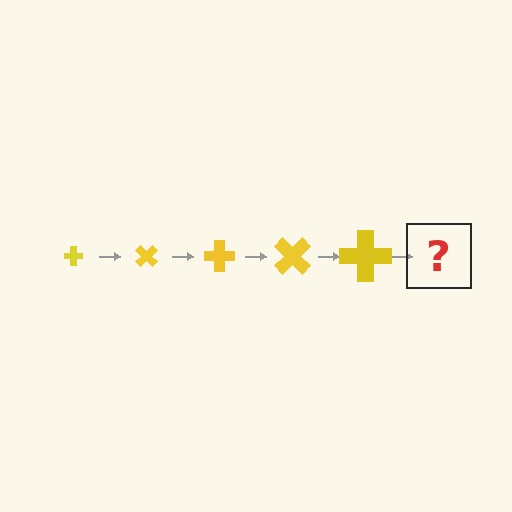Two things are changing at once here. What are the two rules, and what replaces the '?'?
The two rules are that the cross grows larger each step and it rotates 45 degrees each step. The '?' should be a cross, larger than the previous one and rotated 225 degrees from the start.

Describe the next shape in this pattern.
It should be a cross, larger than the previous one and rotated 225 degrees from the start.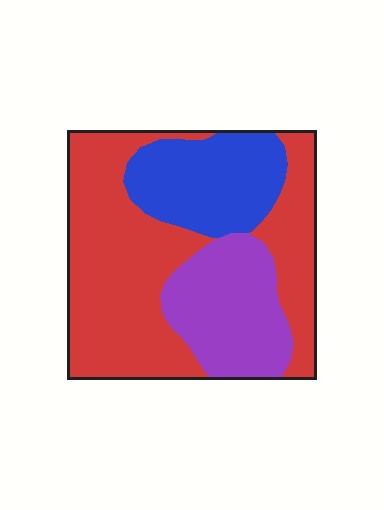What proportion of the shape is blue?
Blue takes up about one fifth (1/5) of the shape.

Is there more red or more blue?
Red.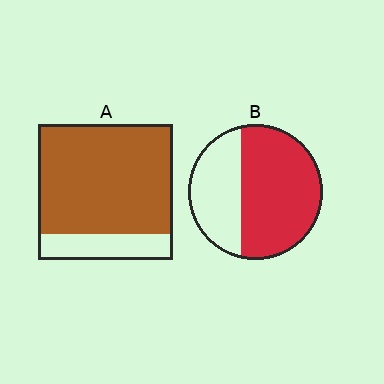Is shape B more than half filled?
Yes.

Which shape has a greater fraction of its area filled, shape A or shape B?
Shape A.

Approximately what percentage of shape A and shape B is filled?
A is approximately 80% and B is approximately 65%.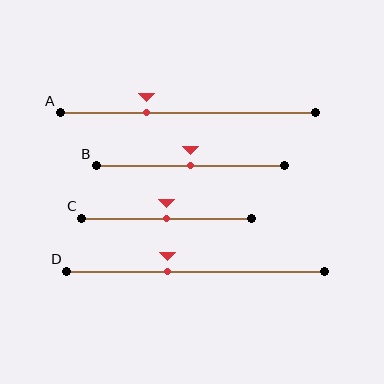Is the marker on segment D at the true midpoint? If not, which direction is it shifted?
No, the marker on segment D is shifted to the left by about 11% of the segment length.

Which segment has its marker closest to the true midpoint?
Segment B has its marker closest to the true midpoint.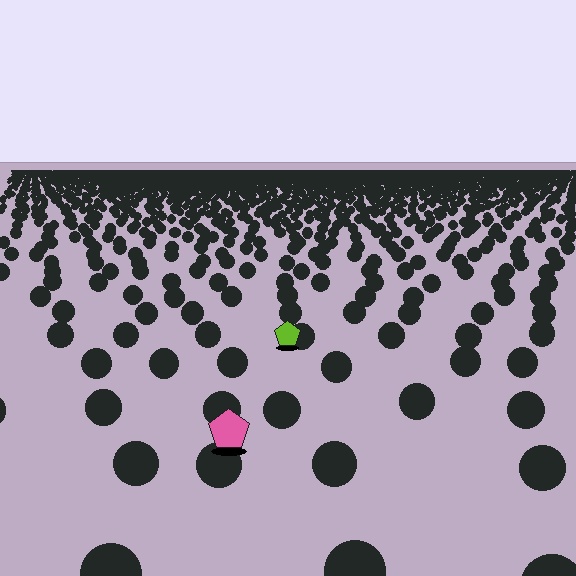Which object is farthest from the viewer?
The lime pentagon is farthest from the viewer. It appears smaller and the ground texture around it is denser.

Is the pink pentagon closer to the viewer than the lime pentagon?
Yes. The pink pentagon is closer — you can tell from the texture gradient: the ground texture is coarser near it.